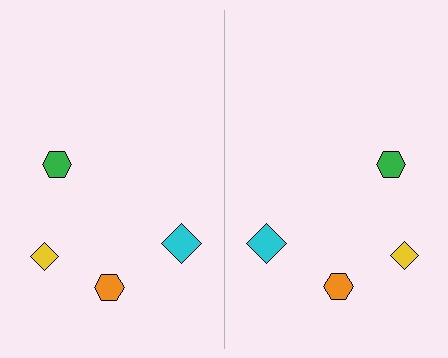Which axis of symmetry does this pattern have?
The pattern has a vertical axis of symmetry running through the center of the image.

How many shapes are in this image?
There are 8 shapes in this image.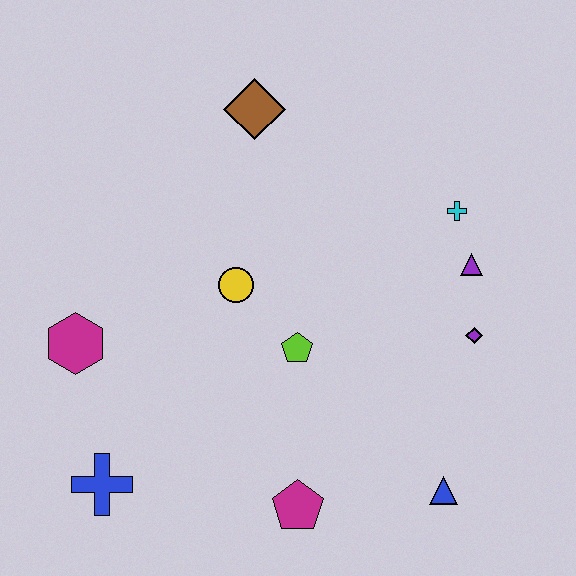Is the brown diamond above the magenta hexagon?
Yes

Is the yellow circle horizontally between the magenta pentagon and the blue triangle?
No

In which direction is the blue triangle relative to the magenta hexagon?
The blue triangle is to the right of the magenta hexagon.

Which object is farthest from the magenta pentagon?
The brown diamond is farthest from the magenta pentagon.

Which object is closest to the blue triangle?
The magenta pentagon is closest to the blue triangle.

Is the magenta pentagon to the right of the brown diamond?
Yes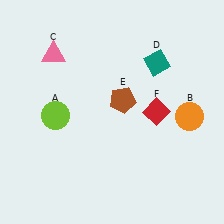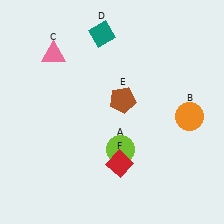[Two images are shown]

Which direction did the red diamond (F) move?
The red diamond (F) moved down.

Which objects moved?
The objects that moved are: the lime circle (A), the teal diamond (D), the red diamond (F).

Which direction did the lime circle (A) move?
The lime circle (A) moved right.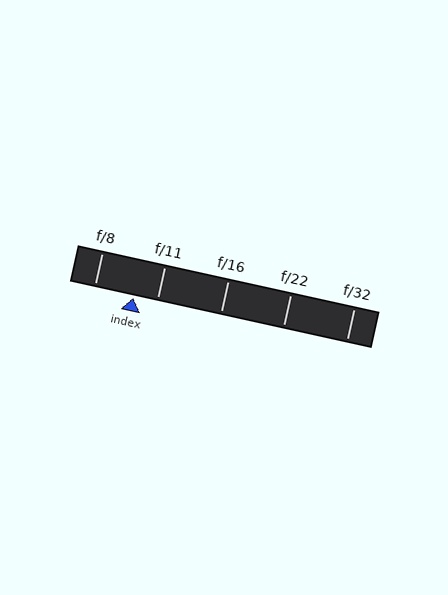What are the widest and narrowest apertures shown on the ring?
The widest aperture shown is f/8 and the narrowest is f/32.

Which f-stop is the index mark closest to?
The index mark is closest to f/11.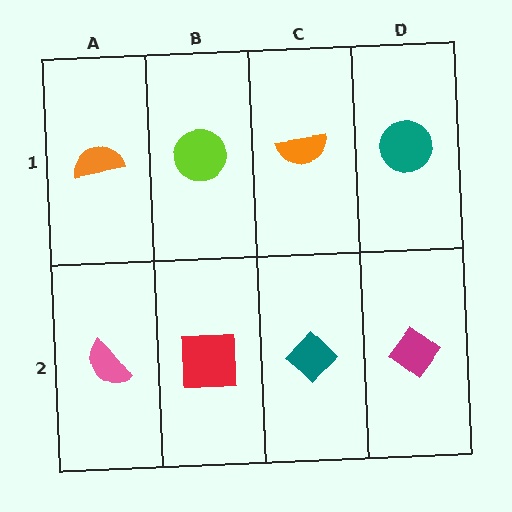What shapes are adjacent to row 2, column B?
A lime circle (row 1, column B), a pink semicircle (row 2, column A), a teal diamond (row 2, column C).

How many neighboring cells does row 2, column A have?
2.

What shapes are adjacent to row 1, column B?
A red square (row 2, column B), an orange semicircle (row 1, column A), an orange semicircle (row 1, column C).